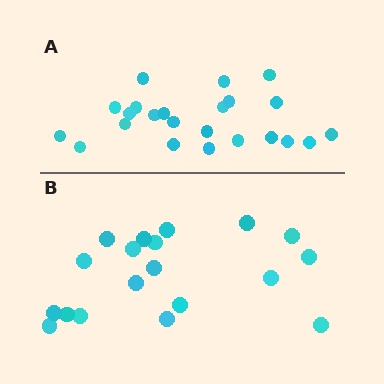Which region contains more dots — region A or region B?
Region A (the top region) has more dots.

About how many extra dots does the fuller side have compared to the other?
Region A has about 4 more dots than region B.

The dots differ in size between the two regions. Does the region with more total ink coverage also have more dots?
No. Region B has more total ink coverage because its dots are larger, but region A actually contains more individual dots. Total area can be misleading — the number of items is what matters here.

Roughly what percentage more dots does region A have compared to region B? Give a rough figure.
About 20% more.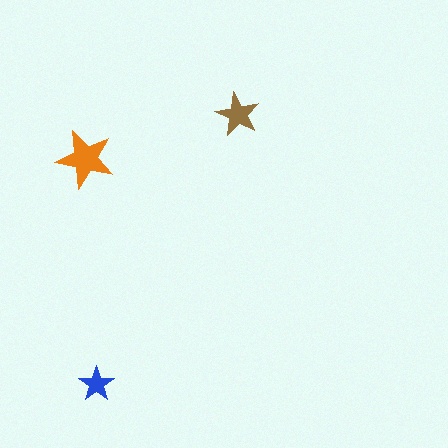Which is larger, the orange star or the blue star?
The orange one.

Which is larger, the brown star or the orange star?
The orange one.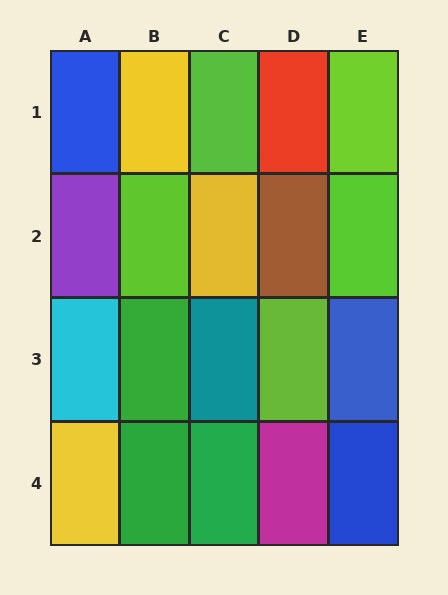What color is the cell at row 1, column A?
Blue.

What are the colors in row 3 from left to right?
Cyan, green, teal, lime, blue.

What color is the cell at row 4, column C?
Green.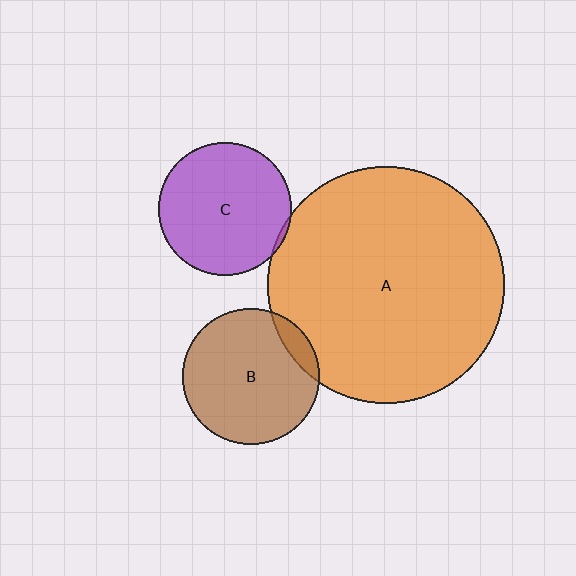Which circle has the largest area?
Circle A (orange).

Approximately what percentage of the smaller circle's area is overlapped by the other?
Approximately 10%.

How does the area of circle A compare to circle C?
Approximately 3.2 times.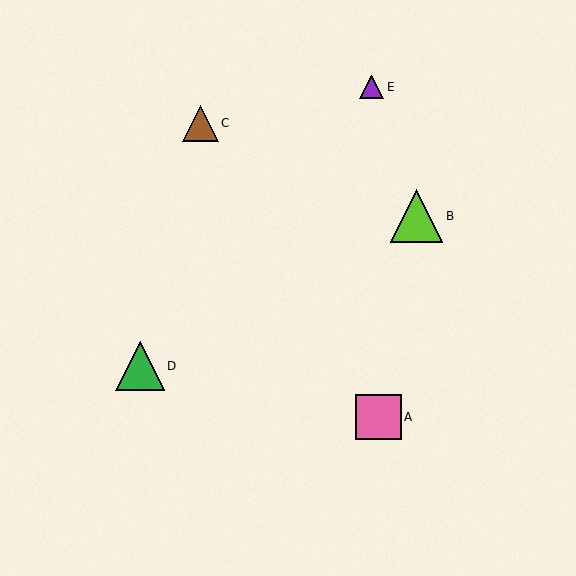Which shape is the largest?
The lime triangle (labeled B) is the largest.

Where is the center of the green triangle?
The center of the green triangle is at (140, 366).